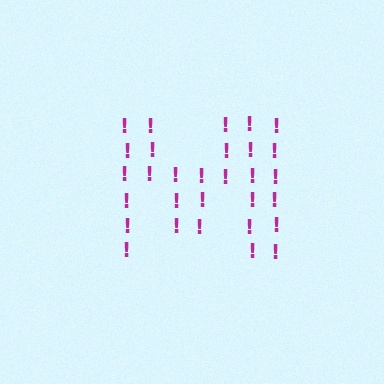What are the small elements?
The small elements are exclamation marks.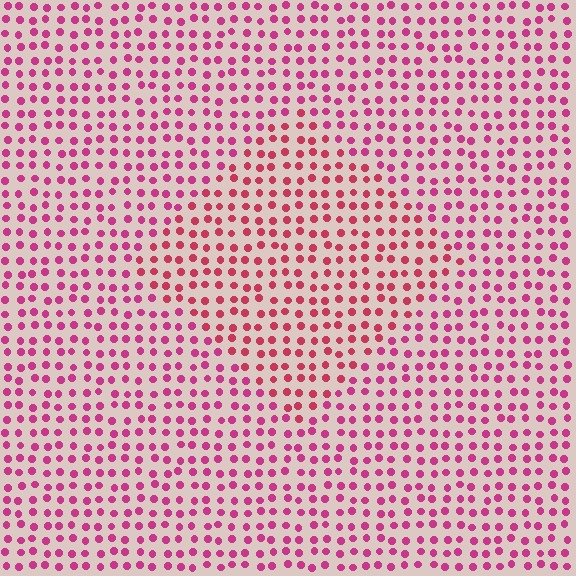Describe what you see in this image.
The image is filled with small magenta elements in a uniform arrangement. A diamond-shaped region is visible where the elements are tinted to a slightly different hue, forming a subtle color boundary.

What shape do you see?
I see a diamond.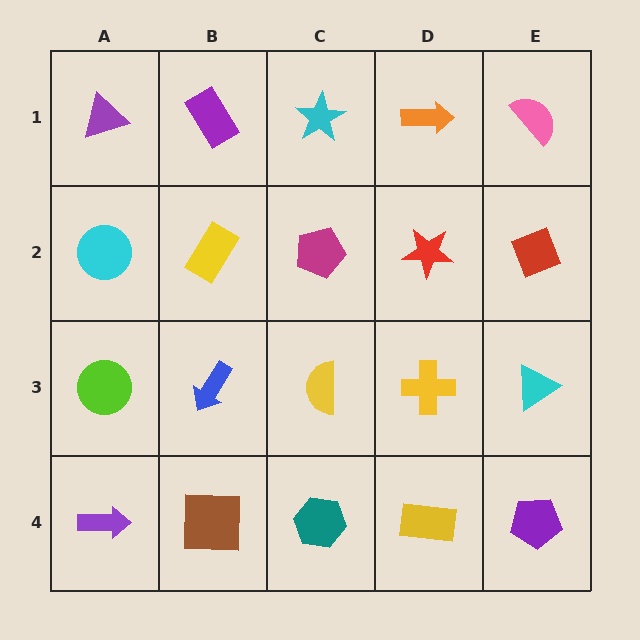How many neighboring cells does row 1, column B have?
3.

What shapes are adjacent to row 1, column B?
A yellow rectangle (row 2, column B), a purple triangle (row 1, column A), a cyan star (row 1, column C).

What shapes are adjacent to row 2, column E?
A pink semicircle (row 1, column E), a cyan triangle (row 3, column E), a red star (row 2, column D).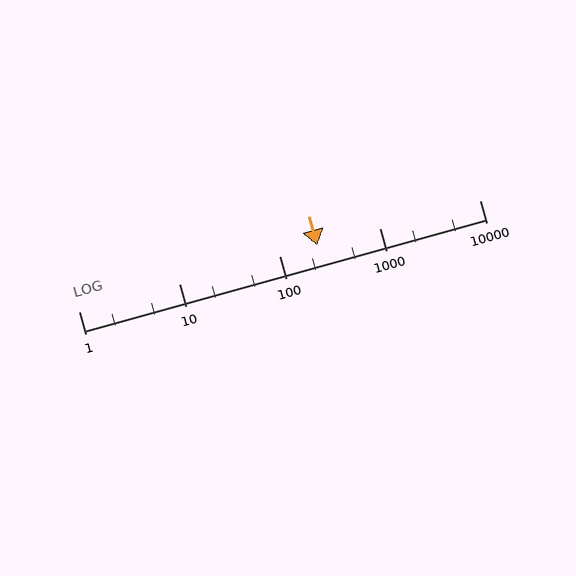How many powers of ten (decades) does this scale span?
The scale spans 4 decades, from 1 to 10000.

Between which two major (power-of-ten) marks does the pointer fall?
The pointer is between 100 and 1000.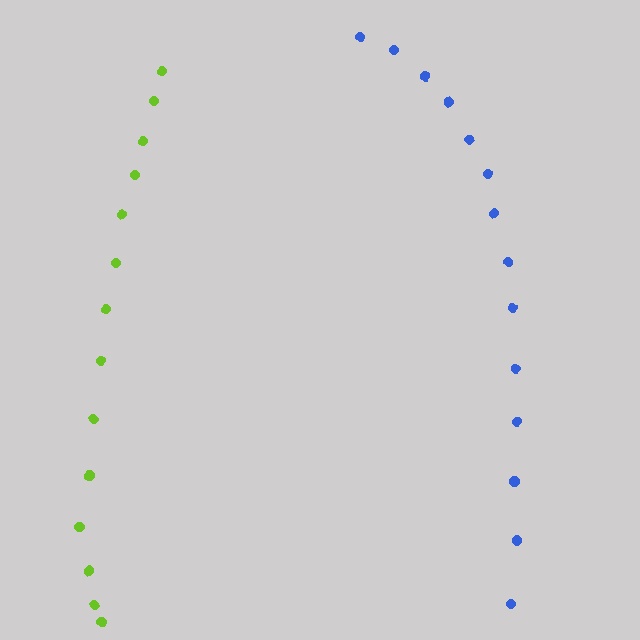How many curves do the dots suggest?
There are 2 distinct paths.